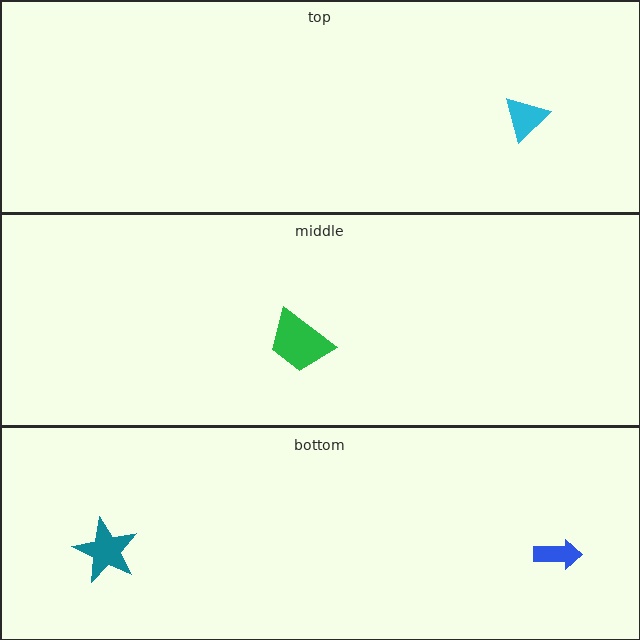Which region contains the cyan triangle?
The top region.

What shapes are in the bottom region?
The teal star, the blue arrow.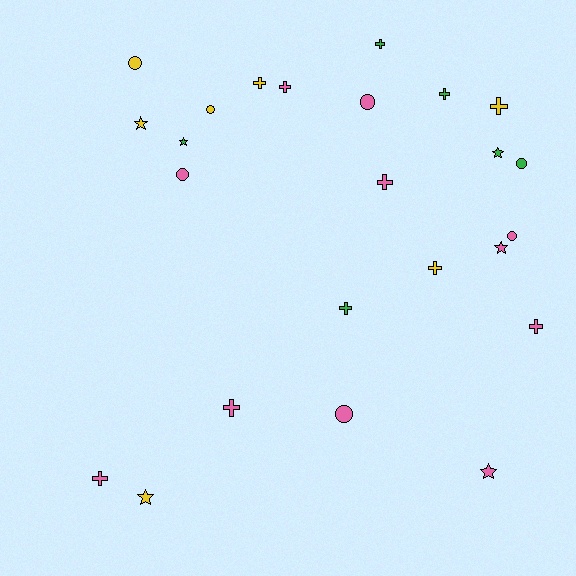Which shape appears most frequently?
Cross, with 11 objects.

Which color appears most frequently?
Pink, with 11 objects.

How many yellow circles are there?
There are 2 yellow circles.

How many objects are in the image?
There are 24 objects.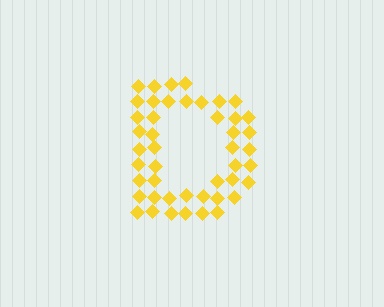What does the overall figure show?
The overall figure shows the letter D.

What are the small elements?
The small elements are diamonds.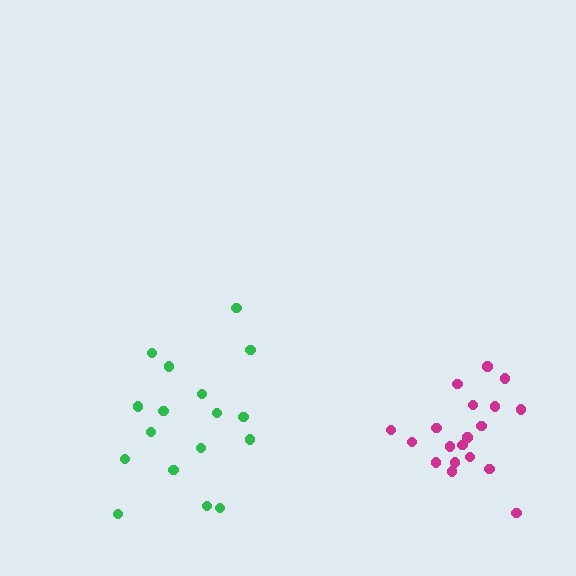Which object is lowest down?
The magenta cluster is bottommost.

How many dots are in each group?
Group 1: 19 dots, Group 2: 17 dots (36 total).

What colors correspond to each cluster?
The clusters are colored: magenta, green.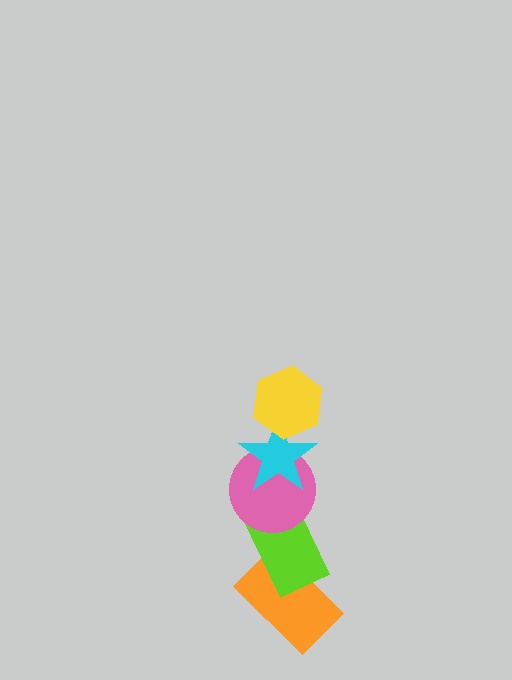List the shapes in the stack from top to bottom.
From top to bottom: the yellow hexagon, the cyan star, the pink circle, the lime rectangle, the orange rectangle.